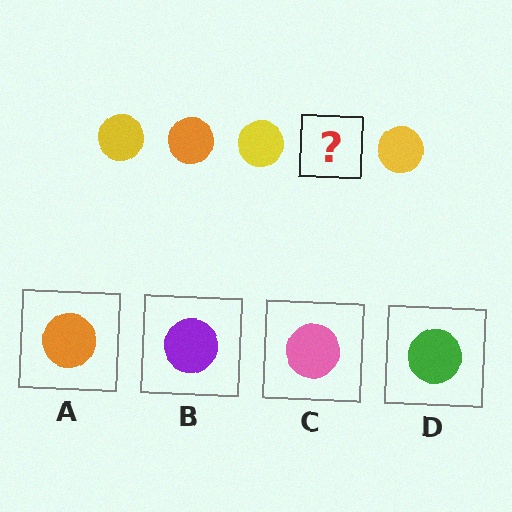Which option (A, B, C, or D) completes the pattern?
A.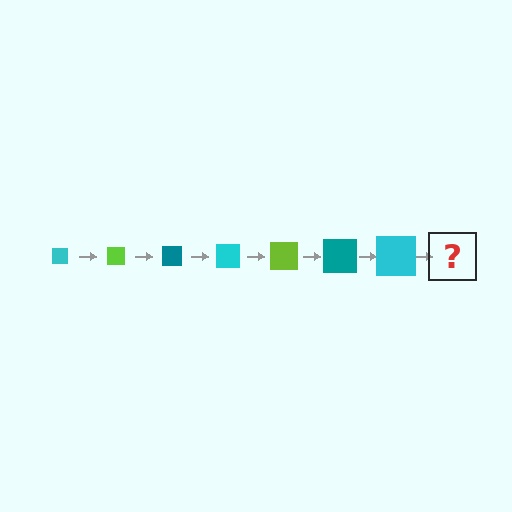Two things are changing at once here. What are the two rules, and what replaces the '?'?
The two rules are that the square grows larger each step and the color cycles through cyan, lime, and teal. The '?' should be a lime square, larger than the previous one.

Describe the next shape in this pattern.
It should be a lime square, larger than the previous one.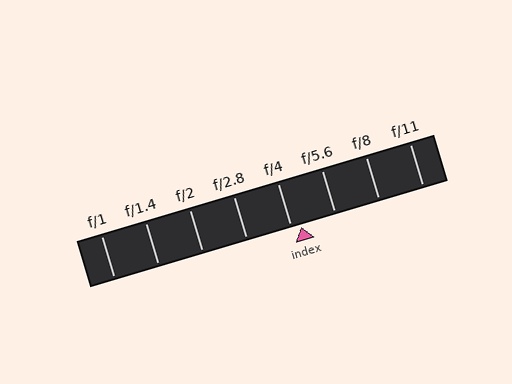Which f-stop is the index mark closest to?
The index mark is closest to f/4.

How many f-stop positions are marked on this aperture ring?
There are 8 f-stop positions marked.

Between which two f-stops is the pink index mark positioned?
The index mark is between f/4 and f/5.6.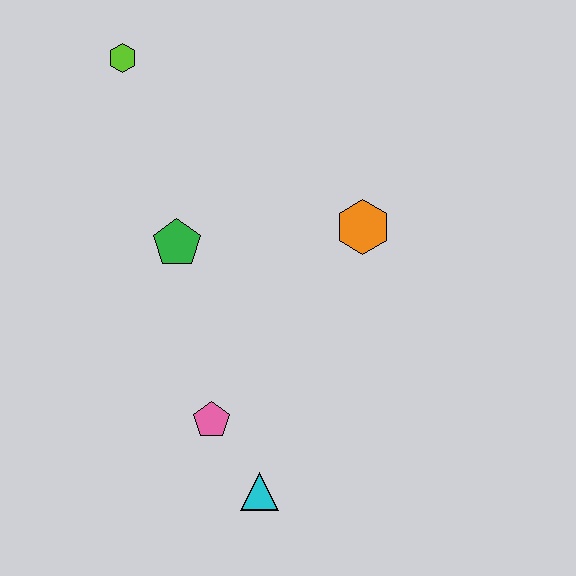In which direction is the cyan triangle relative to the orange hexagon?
The cyan triangle is below the orange hexagon.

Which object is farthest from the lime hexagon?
The cyan triangle is farthest from the lime hexagon.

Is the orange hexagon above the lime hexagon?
No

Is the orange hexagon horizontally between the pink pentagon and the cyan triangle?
No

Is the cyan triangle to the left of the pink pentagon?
No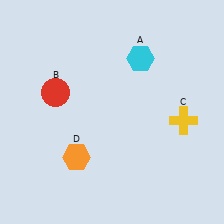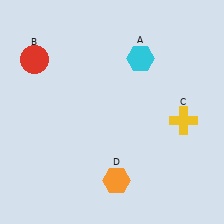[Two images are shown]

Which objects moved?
The objects that moved are: the red circle (B), the orange hexagon (D).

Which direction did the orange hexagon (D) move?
The orange hexagon (D) moved right.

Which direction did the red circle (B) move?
The red circle (B) moved up.